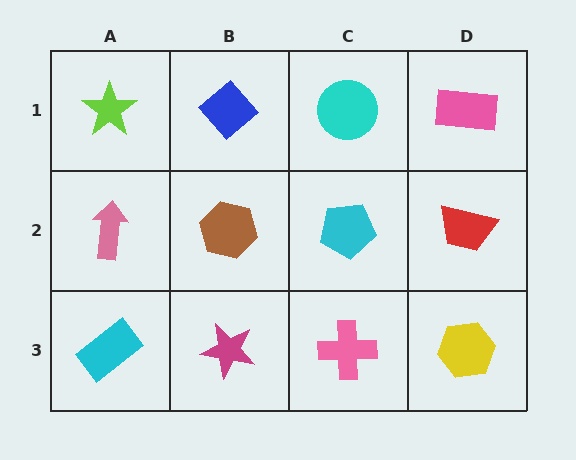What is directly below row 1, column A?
A pink arrow.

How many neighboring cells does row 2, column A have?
3.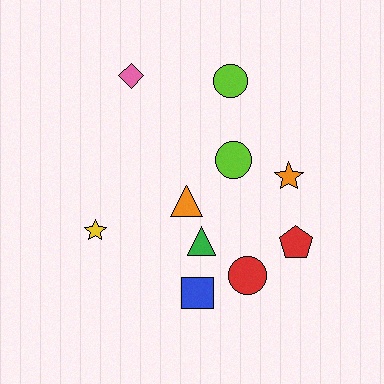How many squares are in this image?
There is 1 square.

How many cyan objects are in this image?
There are no cyan objects.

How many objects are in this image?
There are 10 objects.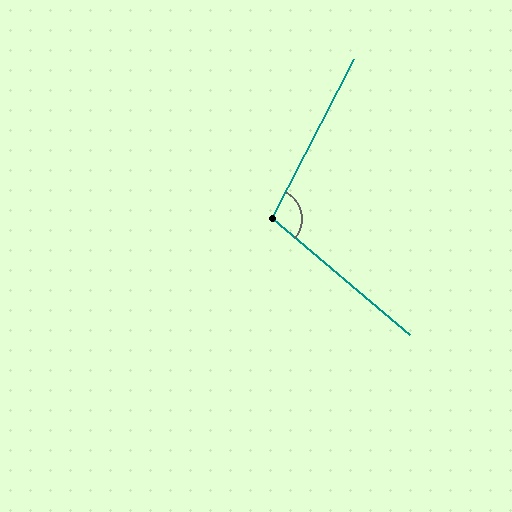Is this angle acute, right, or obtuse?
It is obtuse.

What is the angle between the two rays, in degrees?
Approximately 102 degrees.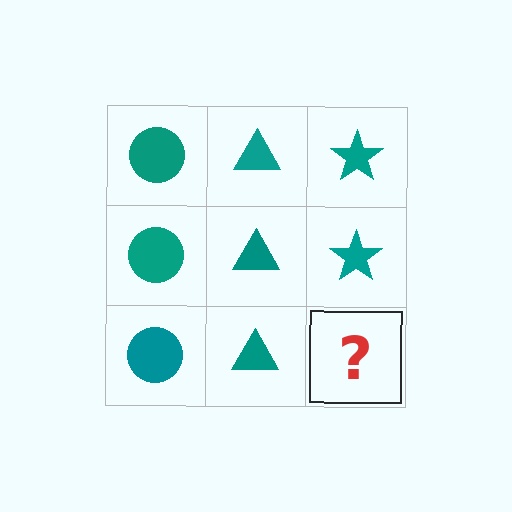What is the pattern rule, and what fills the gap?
The rule is that each column has a consistent shape. The gap should be filled with a teal star.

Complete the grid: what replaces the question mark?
The question mark should be replaced with a teal star.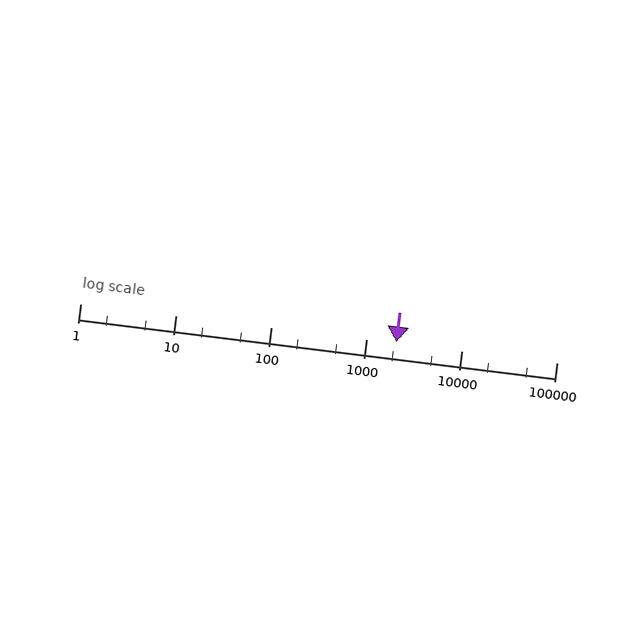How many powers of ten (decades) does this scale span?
The scale spans 5 decades, from 1 to 100000.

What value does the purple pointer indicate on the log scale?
The pointer indicates approximately 2100.